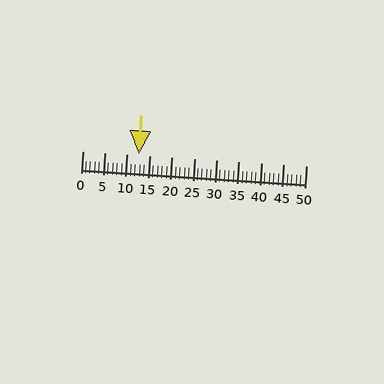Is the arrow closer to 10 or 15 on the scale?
The arrow is closer to 15.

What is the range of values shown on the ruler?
The ruler shows values from 0 to 50.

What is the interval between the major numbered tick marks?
The major tick marks are spaced 5 units apart.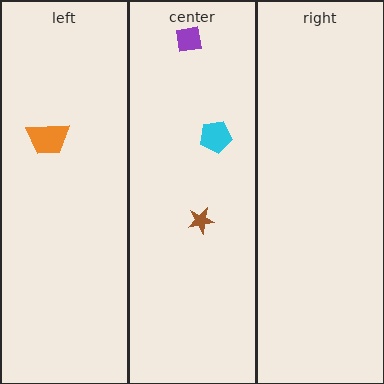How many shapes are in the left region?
1.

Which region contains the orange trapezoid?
The left region.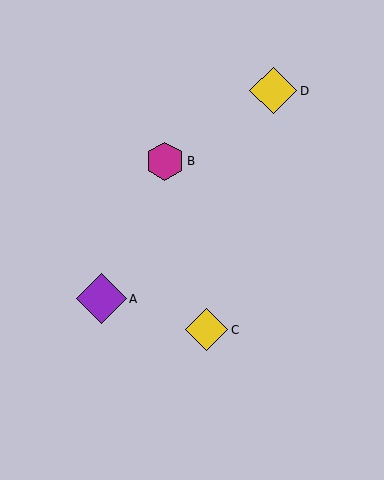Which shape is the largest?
The purple diamond (labeled A) is the largest.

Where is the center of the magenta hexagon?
The center of the magenta hexagon is at (165, 161).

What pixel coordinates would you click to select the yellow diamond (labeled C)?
Click at (207, 330) to select the yellow diamond C.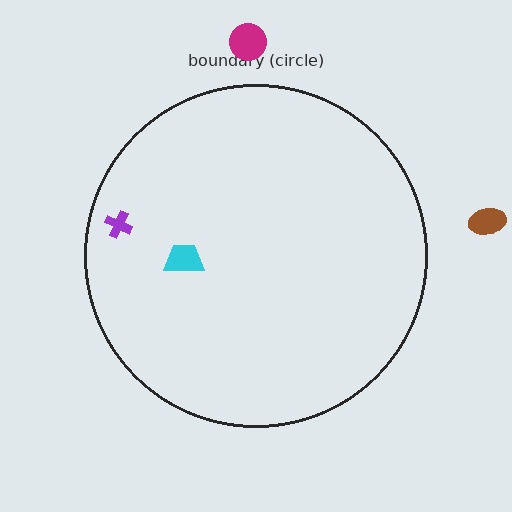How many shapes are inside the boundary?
2 inside, 2 outside.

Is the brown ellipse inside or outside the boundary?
Outside.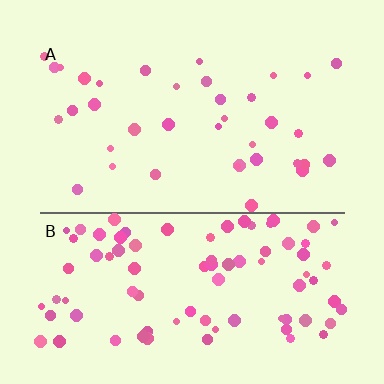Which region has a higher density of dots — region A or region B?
B (the bottom).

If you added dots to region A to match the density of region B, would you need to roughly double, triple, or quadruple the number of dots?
Approximately double.